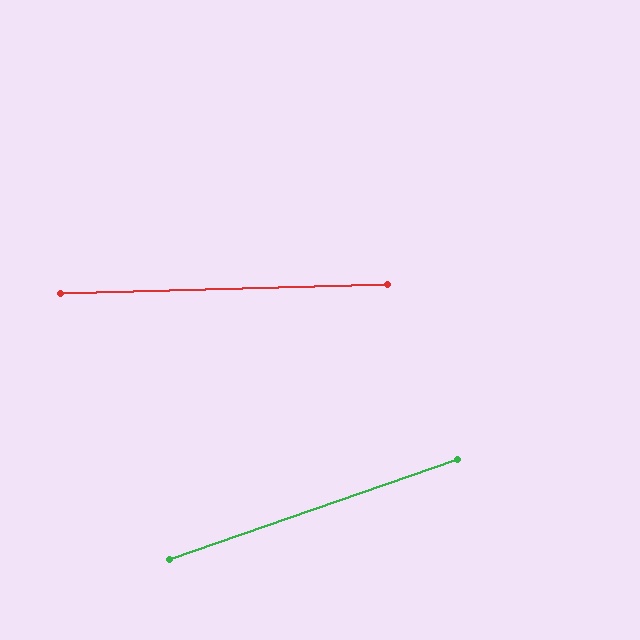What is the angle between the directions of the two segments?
Approximately 17 degrees.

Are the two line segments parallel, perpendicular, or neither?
Neither parallel nor perpendicular — they differ by about 17°.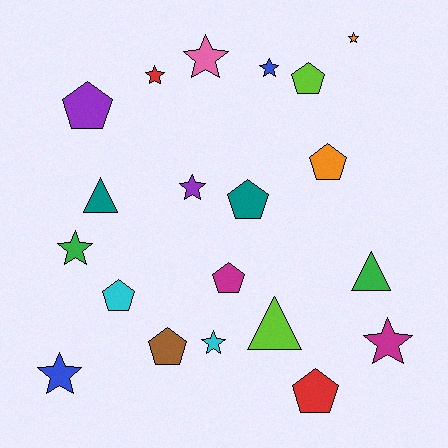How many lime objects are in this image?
There are 2 lime objects.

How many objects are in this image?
There are 20 objects.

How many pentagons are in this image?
There are 8 pentagons.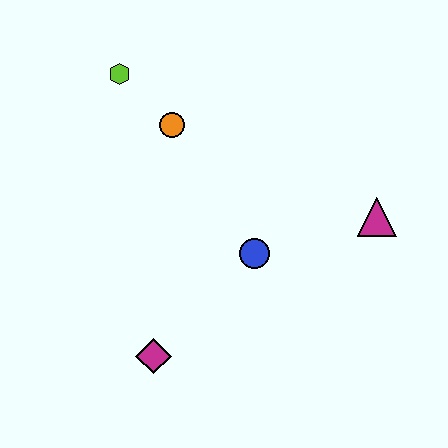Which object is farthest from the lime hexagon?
The magenta triangle is farthest from the lime hexagon.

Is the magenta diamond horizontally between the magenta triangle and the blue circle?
No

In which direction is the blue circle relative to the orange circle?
The blue circle is below the orange circle.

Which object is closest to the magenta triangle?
The blue circle is closest to the magenta triangle.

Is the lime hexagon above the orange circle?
Yes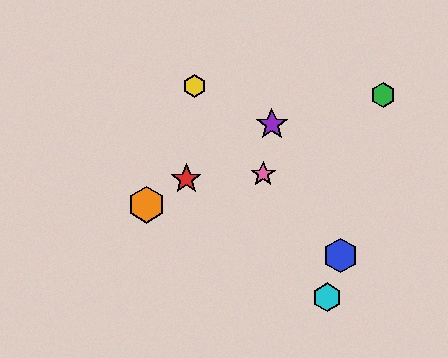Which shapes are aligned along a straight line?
The red star, the purple star, the orange hexagon are aligned along a straight line.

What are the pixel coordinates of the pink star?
The pink star is at (263, 174).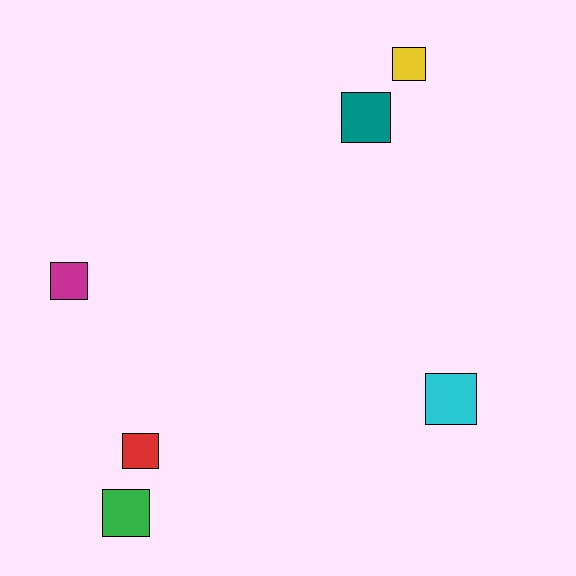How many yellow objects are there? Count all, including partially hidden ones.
There is 1 yellow object.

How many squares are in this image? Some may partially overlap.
There are 6 squares.